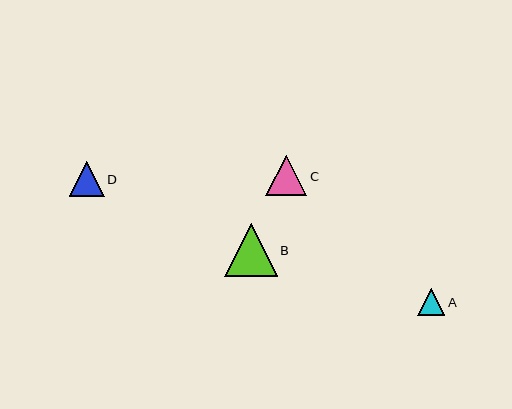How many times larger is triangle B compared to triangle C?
Triangle B is approximately 1.3 times the size of triangle C.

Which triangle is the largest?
Triangle B is the largest with a size of approximately 53 pixels.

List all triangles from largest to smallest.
From largest to smallest: B, C, D, A.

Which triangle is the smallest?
Triangle A is the smallest with a size of approximately 27 pixels.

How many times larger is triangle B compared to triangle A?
Triangle B is approximately 2.0 times the size of triangle A.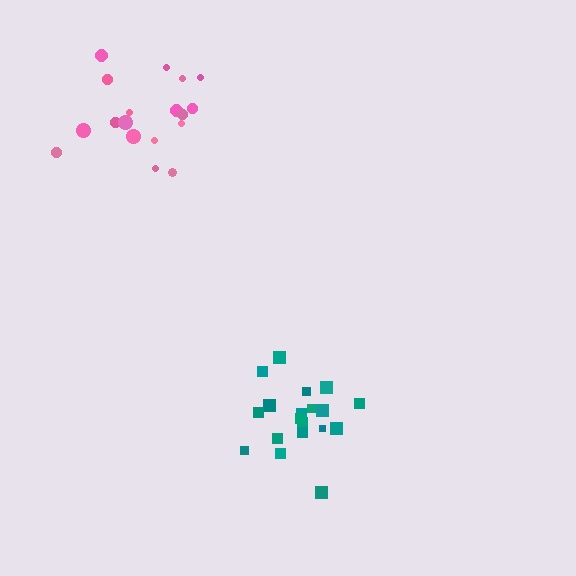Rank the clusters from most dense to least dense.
teal, pink.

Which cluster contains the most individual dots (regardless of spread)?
Teal (19).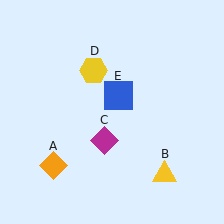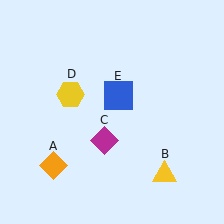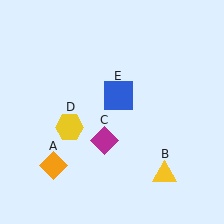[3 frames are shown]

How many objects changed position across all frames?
1 object changed position: yellow hexagon (object D).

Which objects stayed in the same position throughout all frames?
Orange diamond (object A) and yellow triangle (object B) and magenta diamond (object C) and blue square (object E) remained stationary.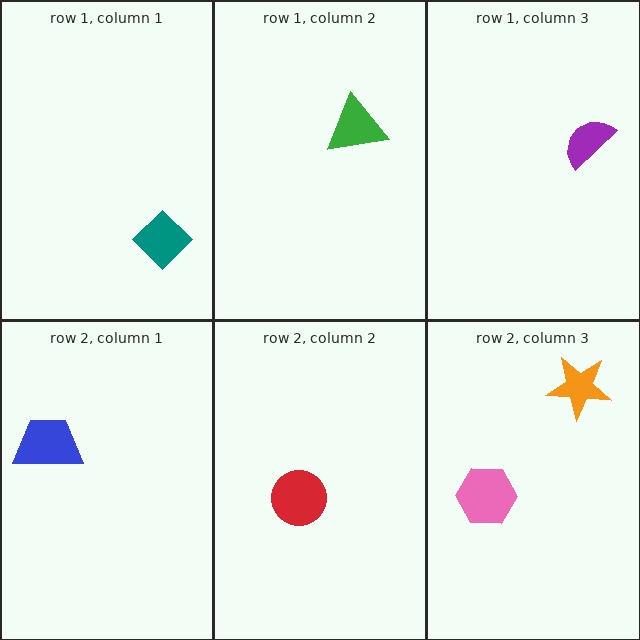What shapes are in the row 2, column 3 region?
The pink hexagon, the orange star.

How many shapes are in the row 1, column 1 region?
1.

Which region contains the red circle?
The row 2, column 2 region.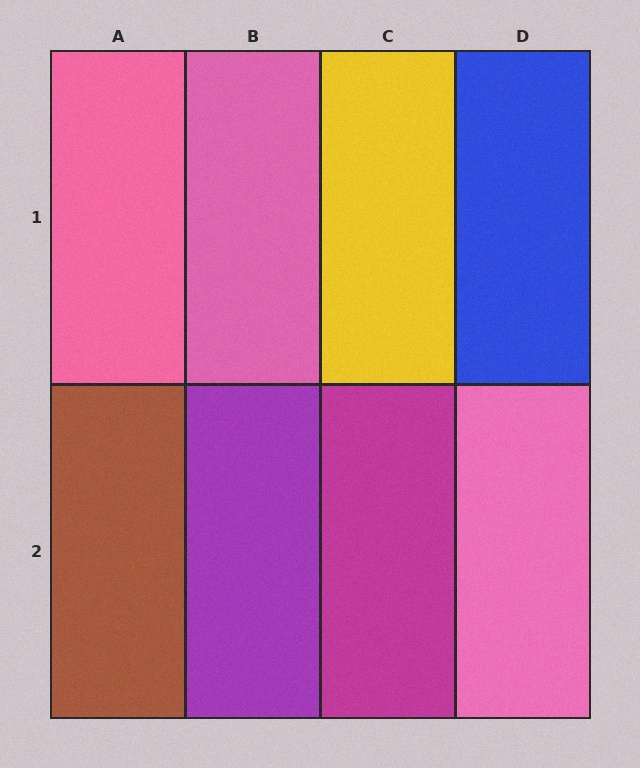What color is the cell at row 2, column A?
Brown.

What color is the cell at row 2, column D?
Pink.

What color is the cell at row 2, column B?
Purple.